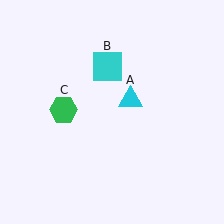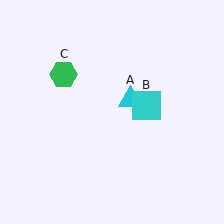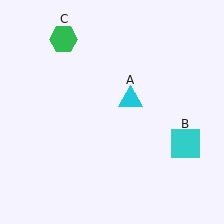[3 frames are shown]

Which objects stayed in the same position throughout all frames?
Cyan triangle (object A) remained stationary.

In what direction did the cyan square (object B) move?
The cyan square (object B) moved down and to the right.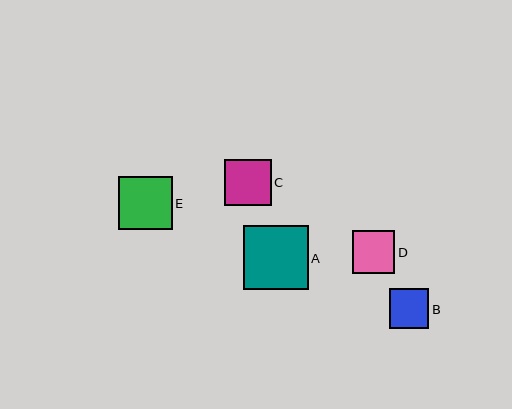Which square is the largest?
Square A is the largest with a size of approximately 65 pixels.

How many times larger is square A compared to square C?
Square A is approximately 1.4 times the size of square C.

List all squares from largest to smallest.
From largest to smallest: A, E, C, D, B.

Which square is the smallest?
Square B is the smallest with a size of approximately 39 pixels.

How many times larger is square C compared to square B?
Square C is approximately 1.2 times the size of square B.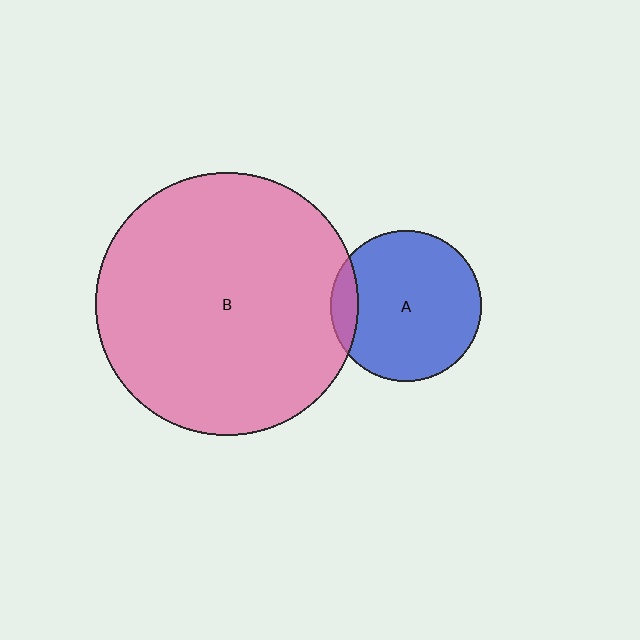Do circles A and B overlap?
Yes.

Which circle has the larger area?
Circle B (pink).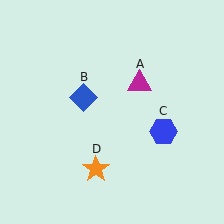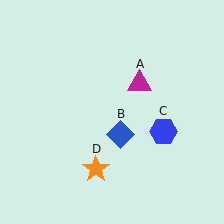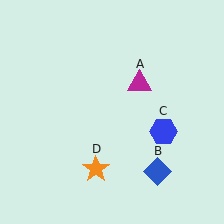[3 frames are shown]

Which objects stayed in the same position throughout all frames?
Magenta triangle (object A) and blue hexagon (object C) and orange star (object D) remained stationary.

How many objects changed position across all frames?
1 object changed position: blue diamond (object B).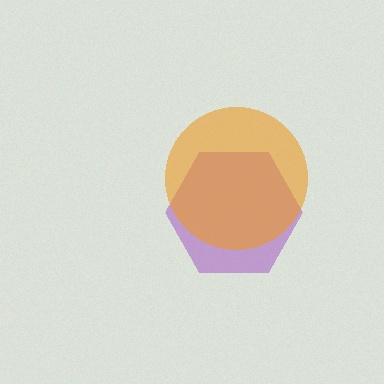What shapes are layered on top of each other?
The layered shapes are: a purple hexagon, an orange circle.